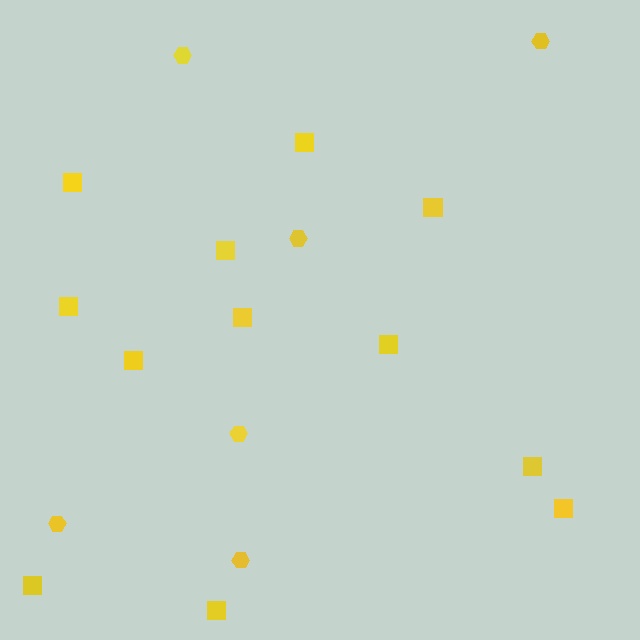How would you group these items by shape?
There are 2 groups: one group of hexagons (6) and one group of squares (12).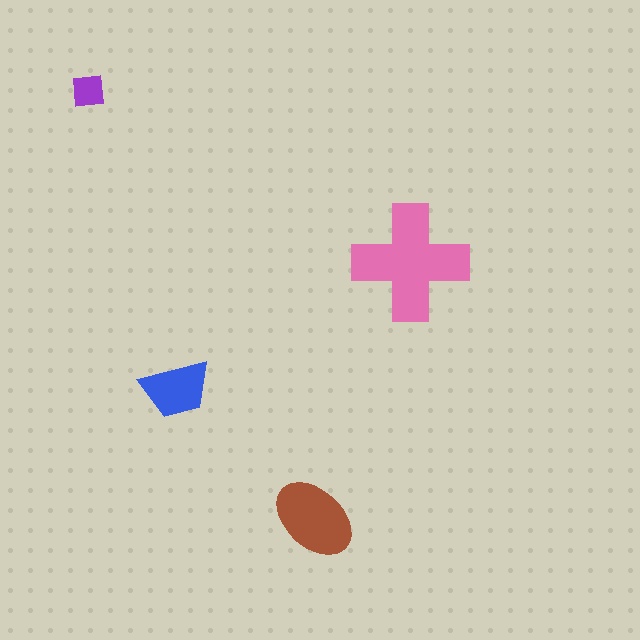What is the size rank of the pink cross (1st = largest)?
1st.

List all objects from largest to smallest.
The pink cross, the brown ellipse, the blue trapezoid, the purple square.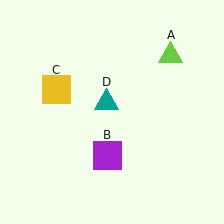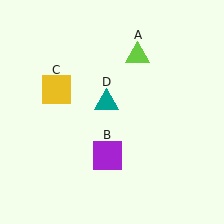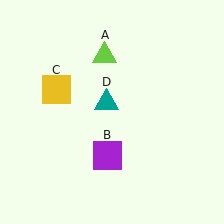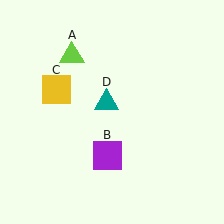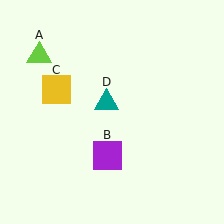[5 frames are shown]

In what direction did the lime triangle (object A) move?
The lime triangle (object A) moved left.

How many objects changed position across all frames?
1 object changed position: lime triangle (object A).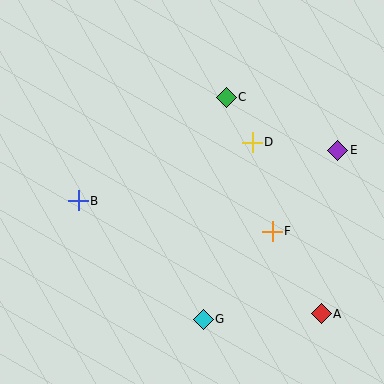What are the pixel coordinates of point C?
Point C is at (226, 97).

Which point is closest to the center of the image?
Point D at (252, 142) is closest to the center.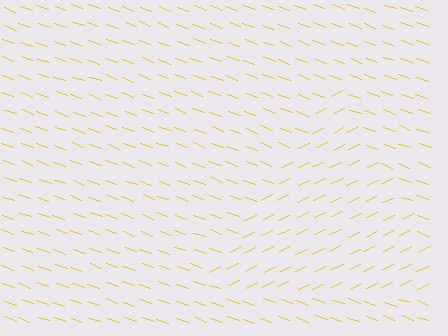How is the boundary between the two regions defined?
The boundary is defined purely by a change in line orientation (approximately 45 degrees difference). All lines are the same color and thickness.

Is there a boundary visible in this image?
Yes, there is a texture boundary formed by a change in line orientation.